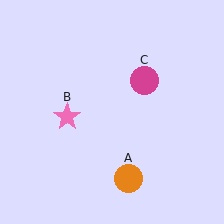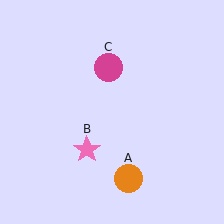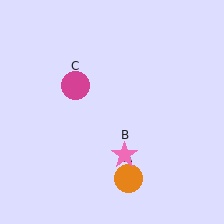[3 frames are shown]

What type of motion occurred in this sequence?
The pink star (object B), magenta circle (object C) rotated counterclockwise around the center of the scene.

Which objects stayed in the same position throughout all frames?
Orange circle (object A) remained stationary.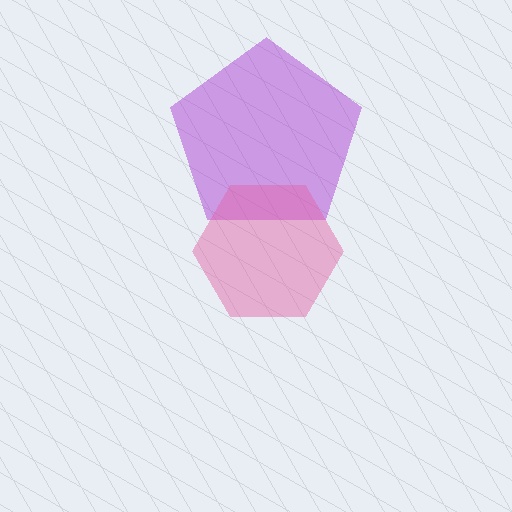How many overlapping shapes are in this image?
There are 2 overlapping shapes in the image.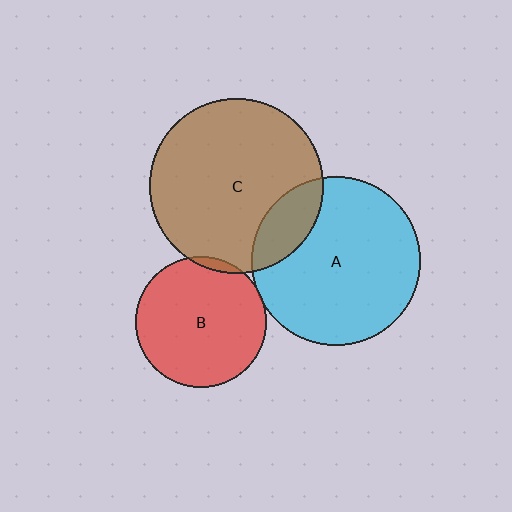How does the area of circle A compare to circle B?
Approximately 1.7 times.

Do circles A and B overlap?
Yes.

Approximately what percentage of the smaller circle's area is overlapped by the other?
Approximately 5%.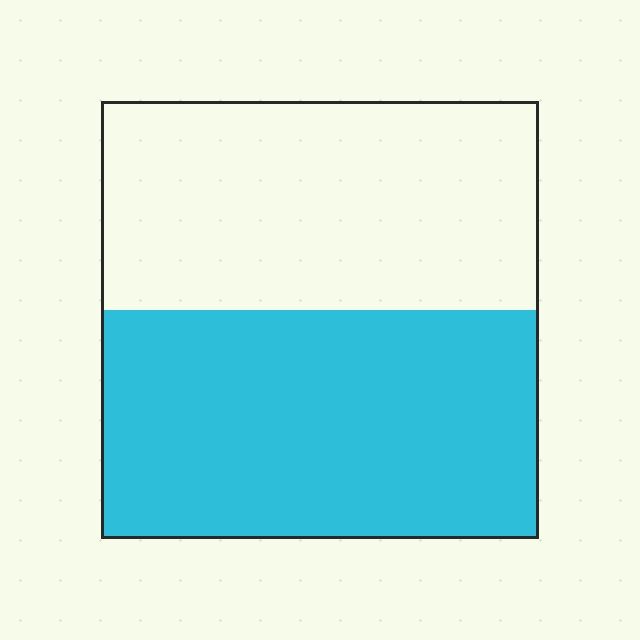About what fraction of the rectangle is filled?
About one half (1/2).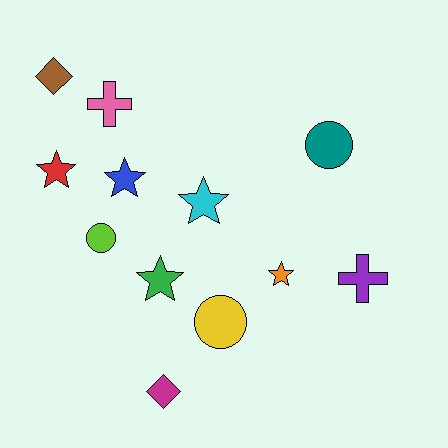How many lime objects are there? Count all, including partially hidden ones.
There is 1 lime object.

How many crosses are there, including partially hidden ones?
There are 2 crosses.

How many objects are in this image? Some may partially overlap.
There are 12 objects.